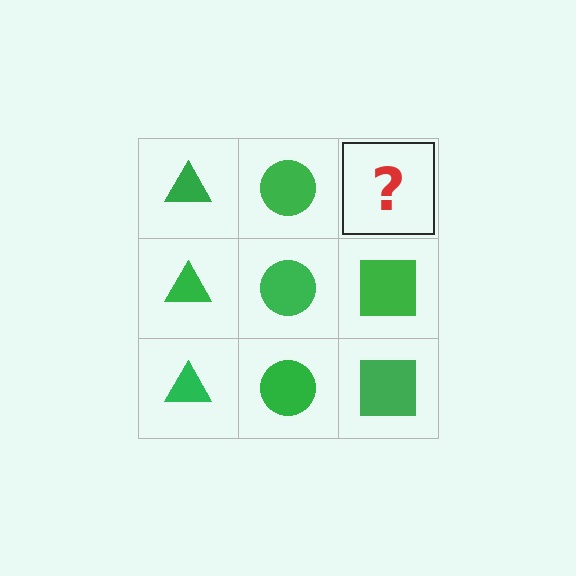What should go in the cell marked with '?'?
The missing cell should contain a green square.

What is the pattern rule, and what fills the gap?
The rule is that each column has a consistent shape. The gap should be filled with a green square.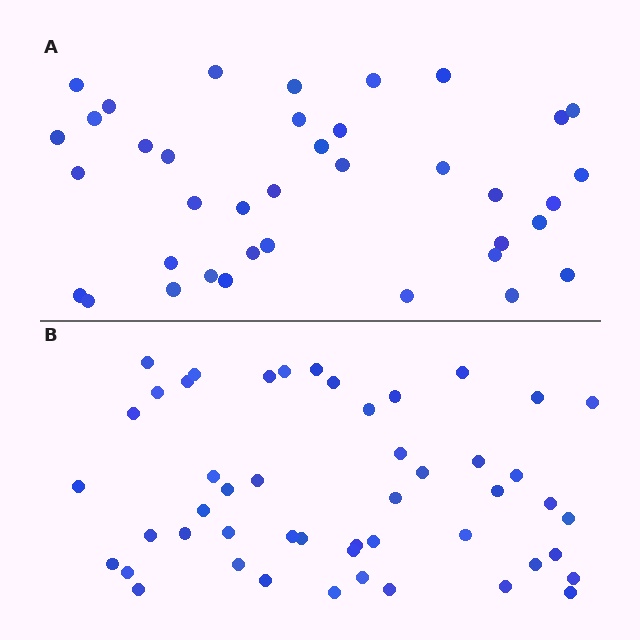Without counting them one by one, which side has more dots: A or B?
Region B (the bottom region) has more dots.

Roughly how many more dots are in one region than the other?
Region B has roughly 12 or so more dots than region A.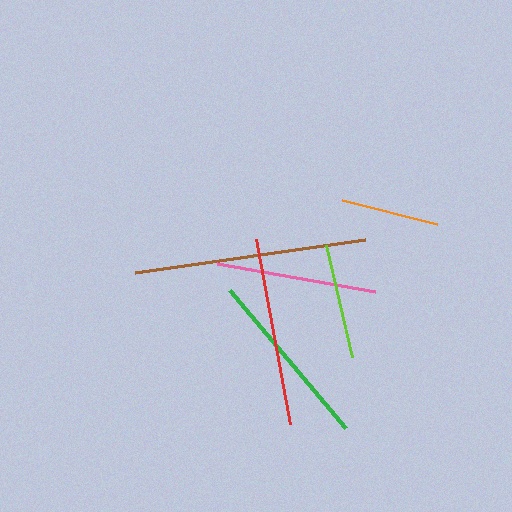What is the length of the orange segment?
The orange segment is approximately 97 pixels long.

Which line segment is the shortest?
The orange line is the shortest at approximately 97 pixels.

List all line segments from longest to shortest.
From longest to shortest: brown, red, green, pink, lime, orange.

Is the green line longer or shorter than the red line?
The red line is longer than the green line.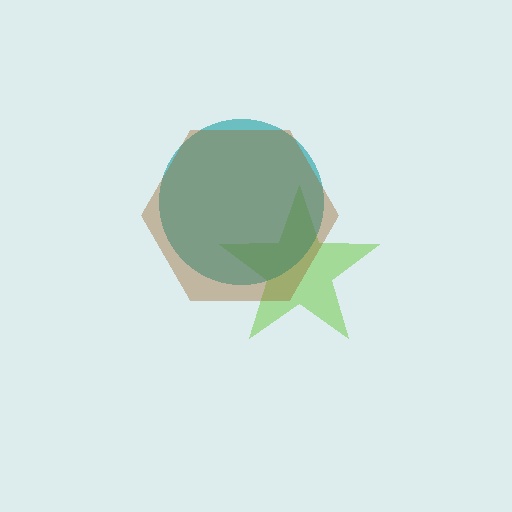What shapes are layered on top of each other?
The layered shapes are: a lime star, a teal circle, a brown hexagon.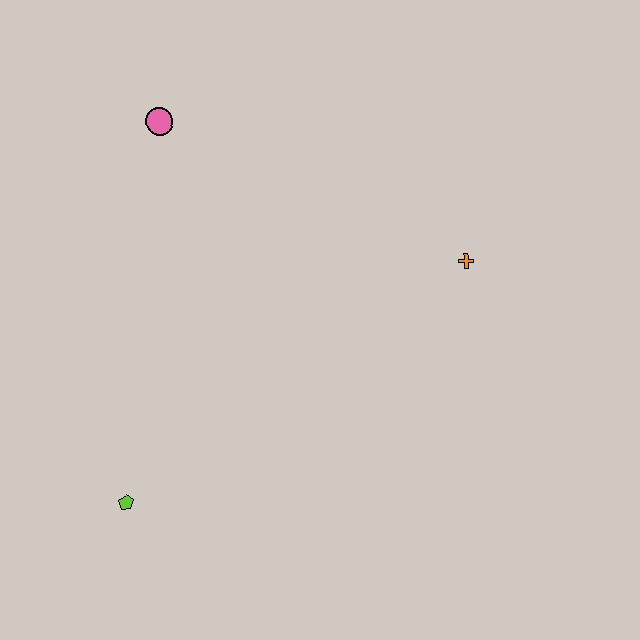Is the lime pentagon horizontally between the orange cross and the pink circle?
No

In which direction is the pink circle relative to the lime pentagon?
The pink circle is above the lime pentagon.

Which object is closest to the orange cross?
The pink circle is closest to the orange cross.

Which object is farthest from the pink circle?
The lime pentagon is farthest from the pink circle.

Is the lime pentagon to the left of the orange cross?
Yes